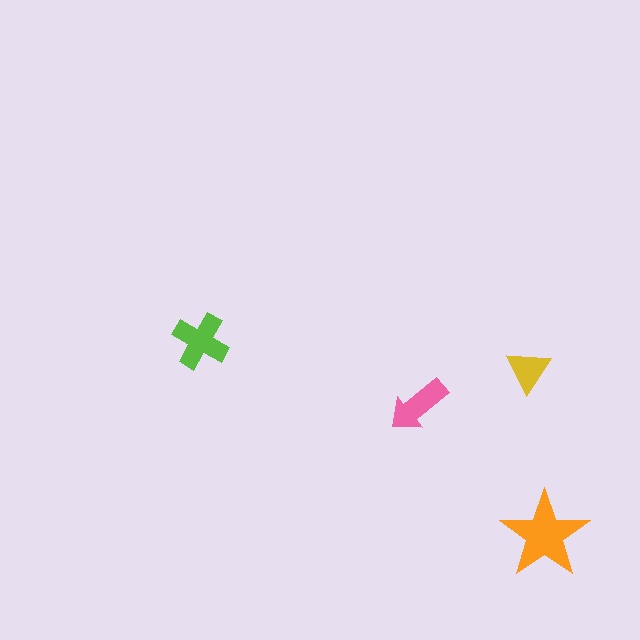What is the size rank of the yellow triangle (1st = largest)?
4th.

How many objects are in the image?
There are 4 objects in the image.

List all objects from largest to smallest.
The orange star, the lime cross, the pink arrow, the yellow triangle.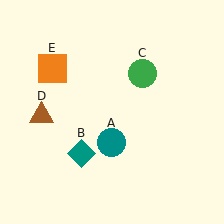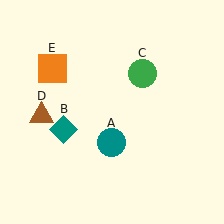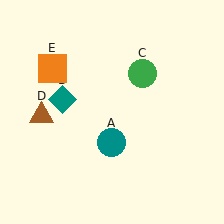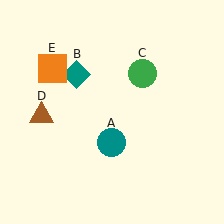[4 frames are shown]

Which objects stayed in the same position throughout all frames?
Teal circle (object A) and green circle (object C) and brown triangle (object D) and orange square (object E) remained stationary.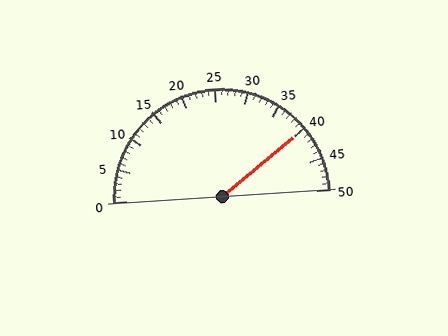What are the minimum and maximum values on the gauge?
The gauge ranges from 0 to 50.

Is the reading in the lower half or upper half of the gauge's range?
The reading is in the upper half of the range (0 to 50).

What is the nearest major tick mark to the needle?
The nearest major tick mark is 40.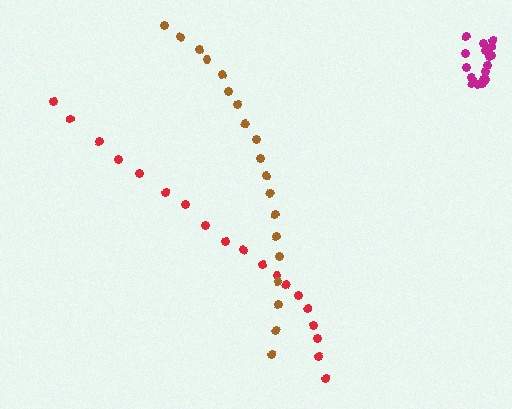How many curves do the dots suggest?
There are 3 distinct paths.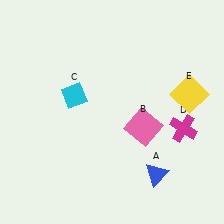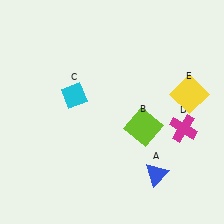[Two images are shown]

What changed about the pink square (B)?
In Image 1, B is pink. In Image 2, it changed to lime.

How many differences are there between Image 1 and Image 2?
There is 1 difference between the two images.